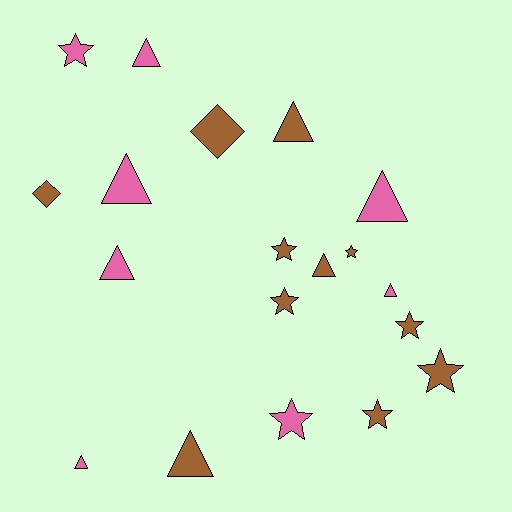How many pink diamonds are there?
There are no pink diamonds.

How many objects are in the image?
There are 19 objects.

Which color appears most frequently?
Brown, with 11 objects.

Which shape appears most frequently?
Triangle, with 9 objects.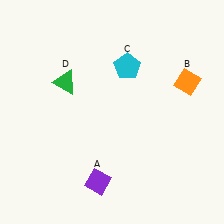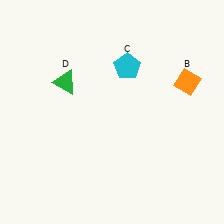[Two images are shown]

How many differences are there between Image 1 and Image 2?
There is 1 difference between the two images.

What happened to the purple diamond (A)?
The purple diamond (A) was removed in Image 2. It was in the bottom-left area of Image 1.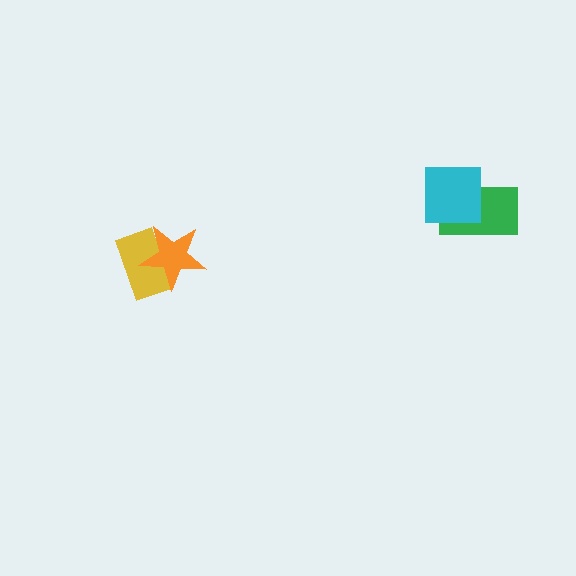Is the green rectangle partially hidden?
Yes, it is partially covered by another shape.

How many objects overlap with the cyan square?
1 object overlaps with the cyan square.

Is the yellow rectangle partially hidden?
Yes, it is partially covered by another shape.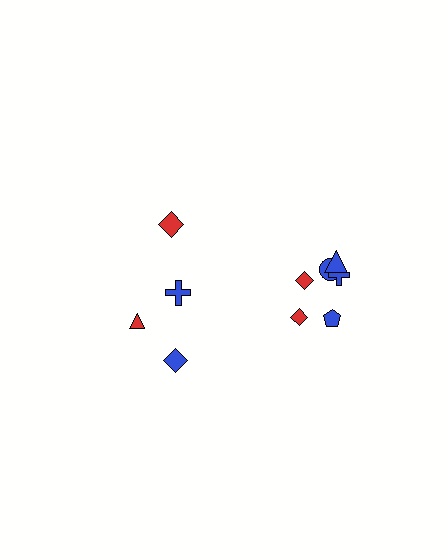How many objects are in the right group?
There are 6 objects.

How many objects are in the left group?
There are 4 objects.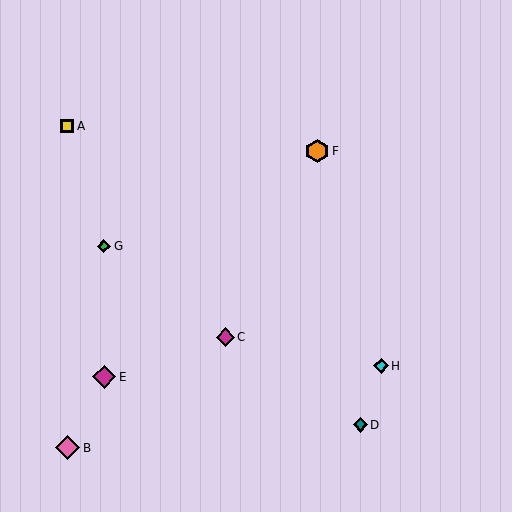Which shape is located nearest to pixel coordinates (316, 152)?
The orange hexagon (labeled F) at (317, 151) is nearest to that location.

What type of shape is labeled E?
Shape E is a magenta diamond.